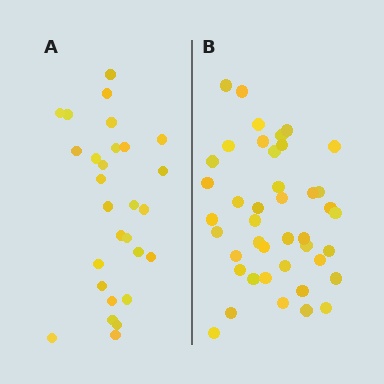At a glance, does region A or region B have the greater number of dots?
Region B (the right region) has more dots.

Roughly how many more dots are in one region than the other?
Region B has approximately 15 more dots than region A.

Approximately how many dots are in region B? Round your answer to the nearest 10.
About 40 dots. (The exact count is 42, which rounds to 40.)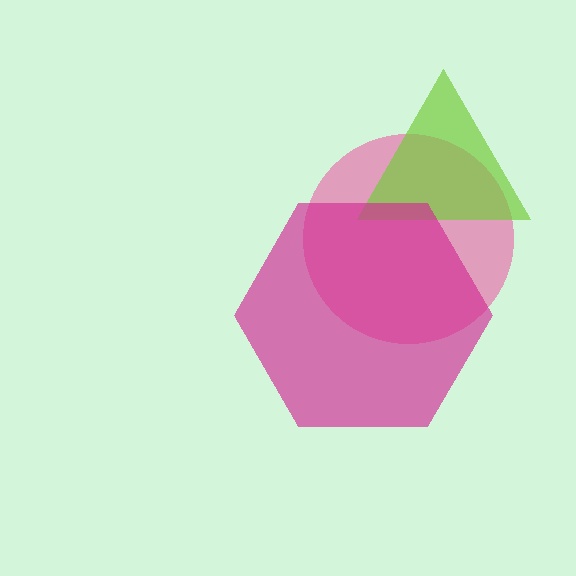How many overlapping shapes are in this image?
There are 3 overlapping shapes in the image.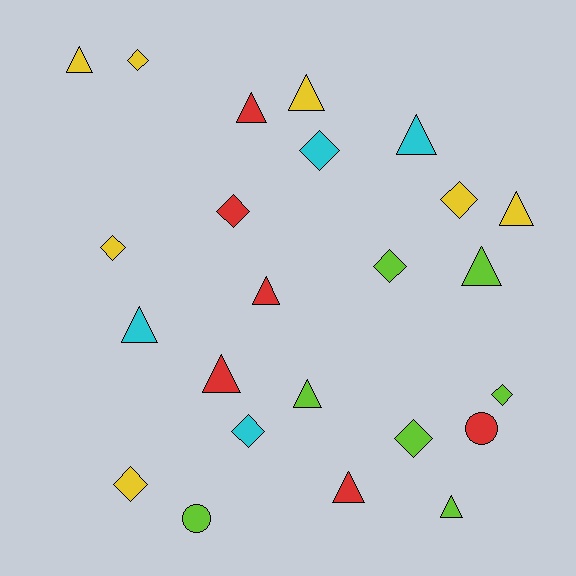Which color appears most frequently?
Lime, with 7 objects.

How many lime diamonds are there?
There are 3 lime diamonds.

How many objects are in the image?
There are 24 objects.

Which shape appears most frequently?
Triangle, with 12 objects.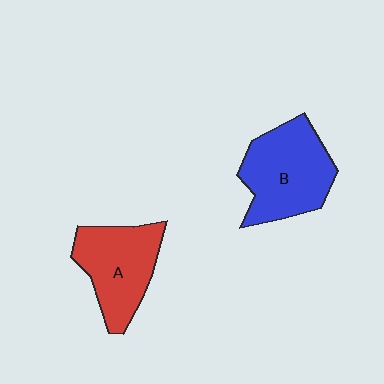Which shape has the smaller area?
Shape A (red).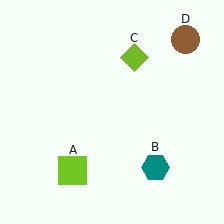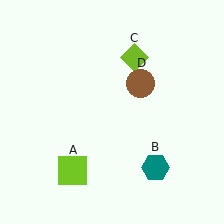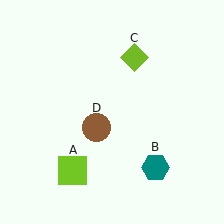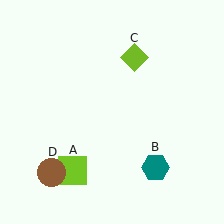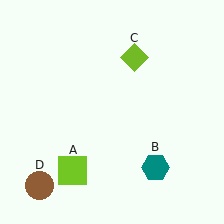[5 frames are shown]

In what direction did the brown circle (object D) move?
The brown circle (object D) moved down and to the left.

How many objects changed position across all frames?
1 object changed position: brown circle (object D).